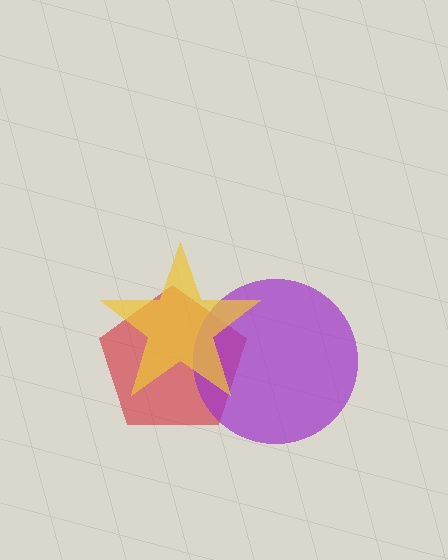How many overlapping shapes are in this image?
There are 3 overlapping shapes in the image.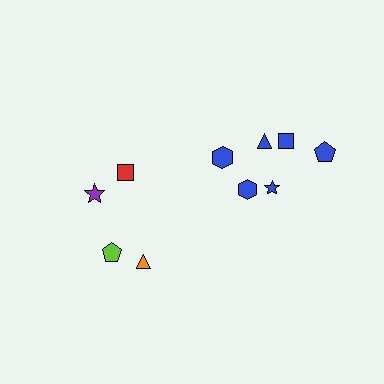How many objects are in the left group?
There are 4 objects.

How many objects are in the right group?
There are 6 objects.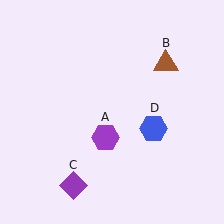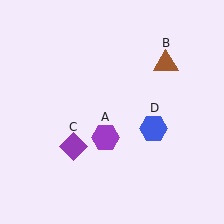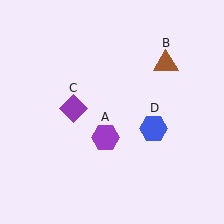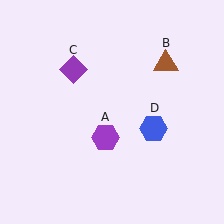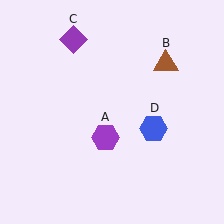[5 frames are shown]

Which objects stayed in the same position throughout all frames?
Purple hexagon (object A) and brown triangle (object B) and blue hexagon (object D) remained stationary.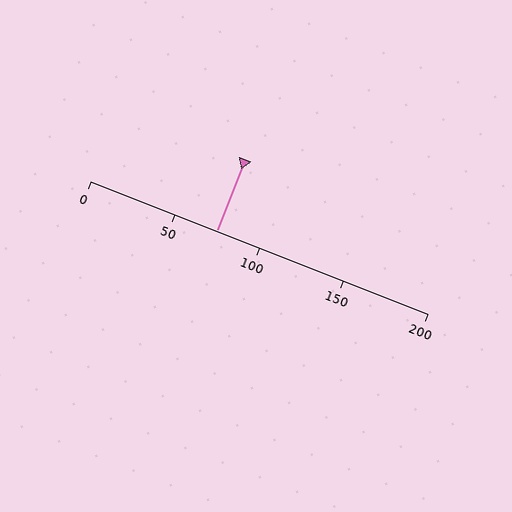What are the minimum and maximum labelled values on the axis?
The axis runs from 0 to 200.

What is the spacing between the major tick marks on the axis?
The major ticks are spaced 50 apart.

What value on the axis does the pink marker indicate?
The marker indicates approximately 75.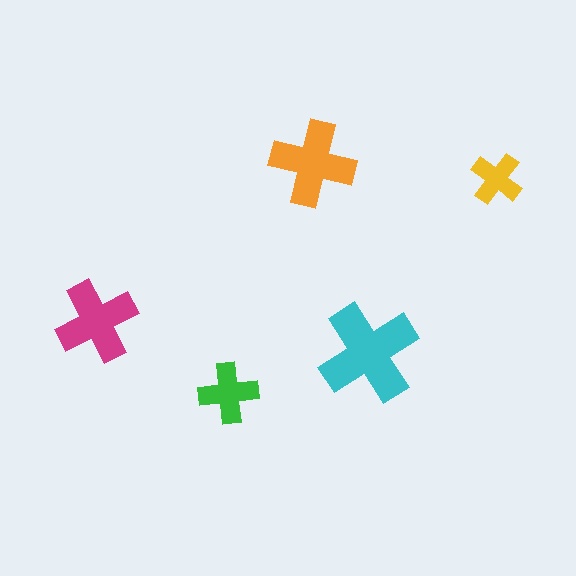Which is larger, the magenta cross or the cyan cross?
The cyan one.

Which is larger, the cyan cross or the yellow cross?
The cyan one.